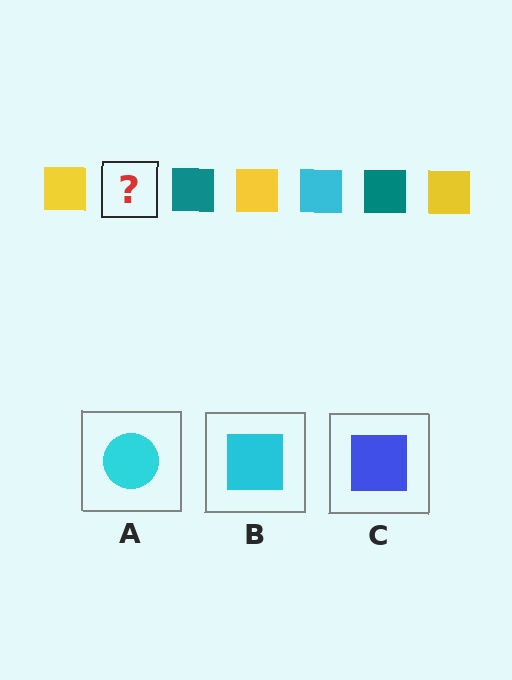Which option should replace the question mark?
Option B.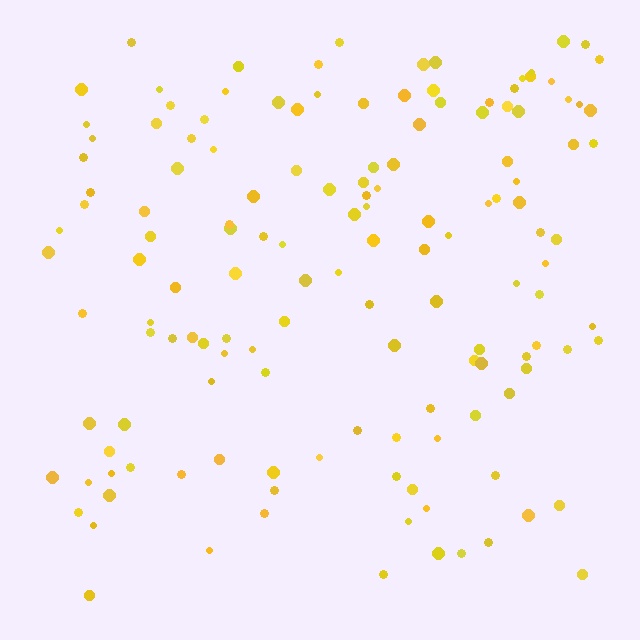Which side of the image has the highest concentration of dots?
The top.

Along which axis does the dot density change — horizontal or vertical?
Vertical.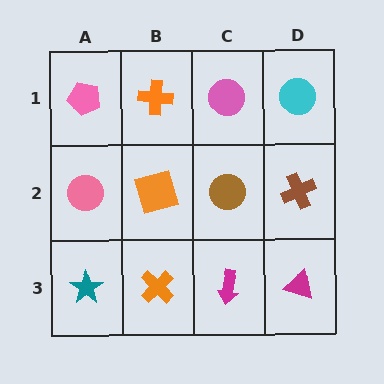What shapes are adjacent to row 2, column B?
An orange cross (row 1, column B), an orange cross (row 3, column B), a pink circle (row 2, column A), a brown circle (row 2, column C).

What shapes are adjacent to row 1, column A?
A pink circle (row 2, column A), an orange cross (row 1, column B).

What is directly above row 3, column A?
A pink circle.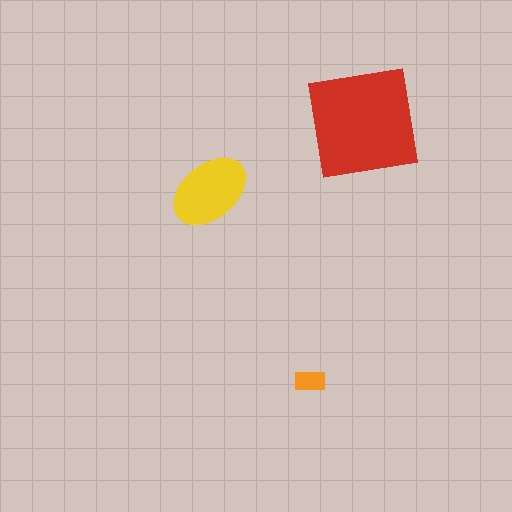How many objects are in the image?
There are 3 objects in the image.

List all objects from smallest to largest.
The orange rectangle, the yellow ellipse, the red square.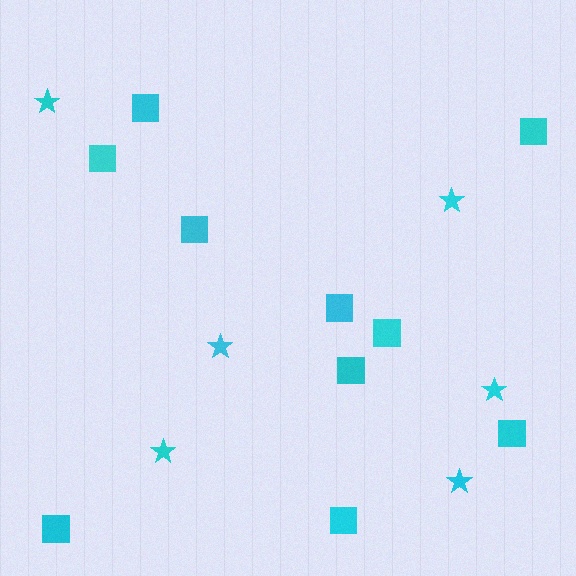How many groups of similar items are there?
There are 2 groups: one group of squares (10) and one group of stars (6).